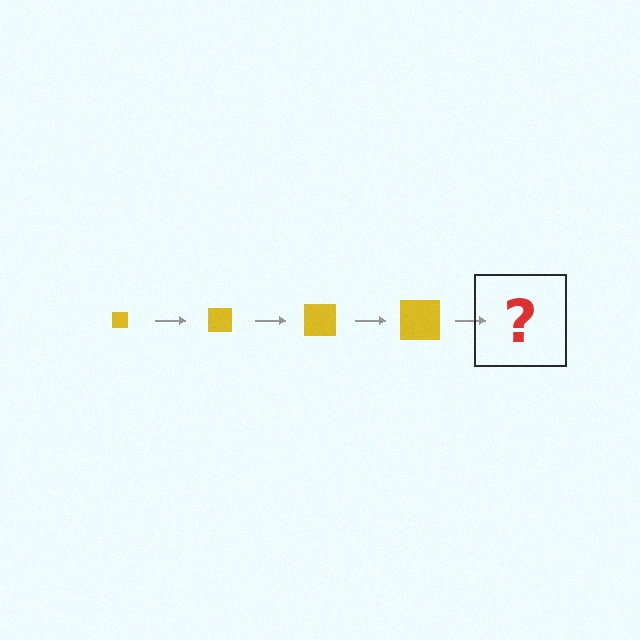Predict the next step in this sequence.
The next step is a yellow square, larger than the previous one.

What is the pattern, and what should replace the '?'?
The pattern is that the square gets progressively larger each step. The '?' should be a yellow square, larger than the previous one.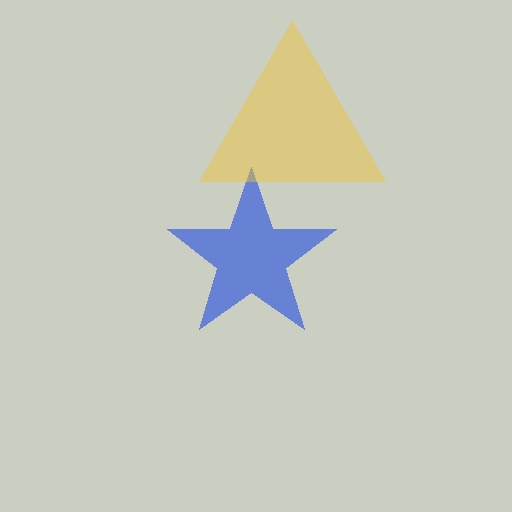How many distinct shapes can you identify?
There are 2 distinct shapes: a blue star, a yellow triangle.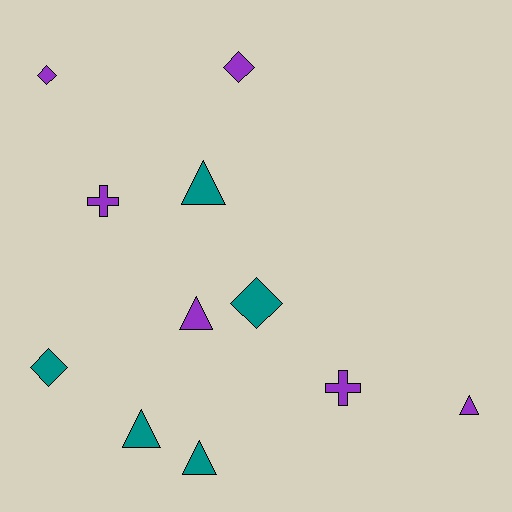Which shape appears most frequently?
Triangle, with 5 objects.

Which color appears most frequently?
Purple, with 6 objects.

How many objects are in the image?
There are 11 objects.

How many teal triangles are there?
There are 3 teal triangles.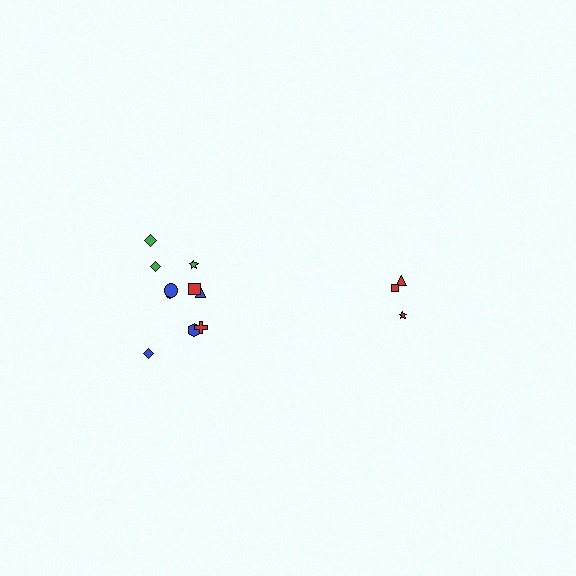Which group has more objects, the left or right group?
The left group.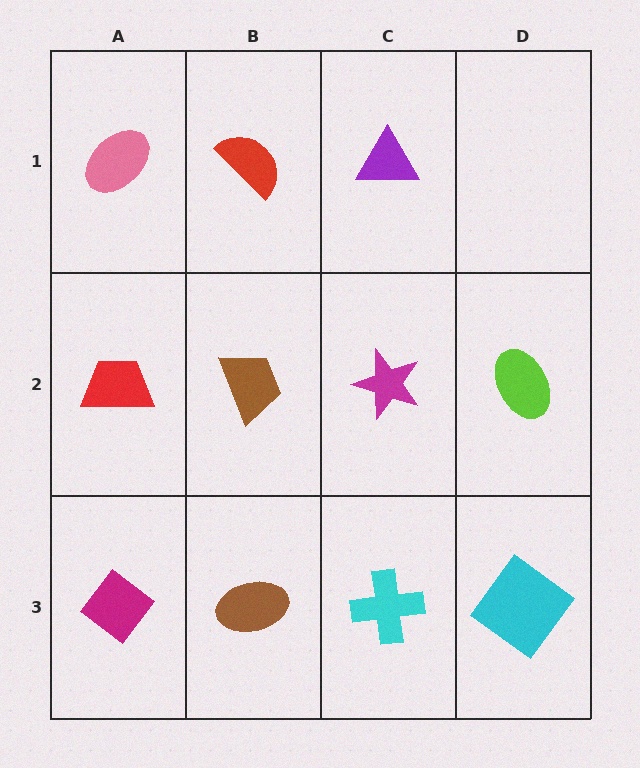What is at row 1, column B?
A red semicircle.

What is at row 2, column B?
A brown trapezoid.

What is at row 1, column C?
A purple triangle.